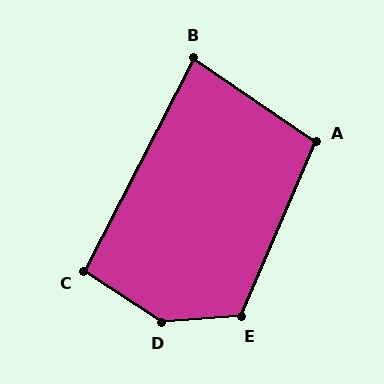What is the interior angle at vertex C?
Approximately 96 degrees (obtuse).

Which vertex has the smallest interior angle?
B, at approximately 83 degrees.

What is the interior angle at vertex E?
Approximately 118 degrees (obtuse).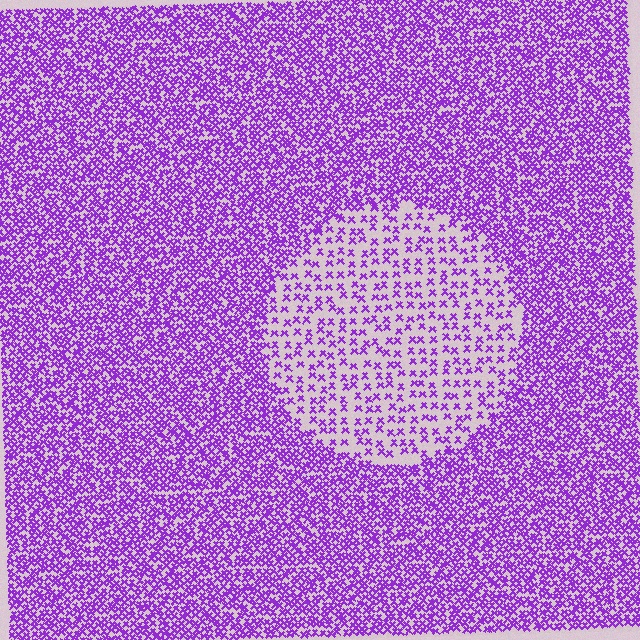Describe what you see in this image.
The image contains small purple elements arranged at two different densities. A circle-shaped region is visible where the elements are less densely packed than the surrounding area.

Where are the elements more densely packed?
The elements are more densely packed outside the circle boundary.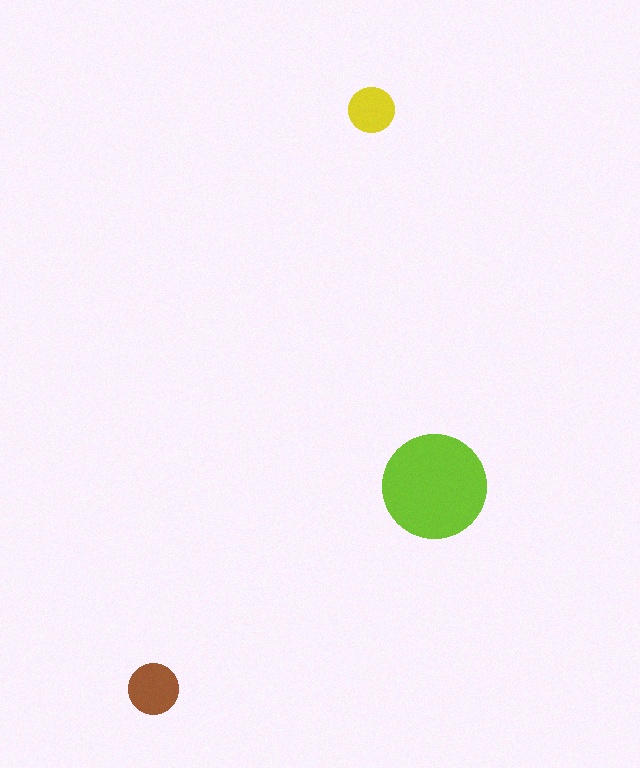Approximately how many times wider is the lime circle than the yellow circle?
About 2.5 times wider.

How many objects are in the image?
There are 3 objects in the image.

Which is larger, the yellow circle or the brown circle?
The brown one.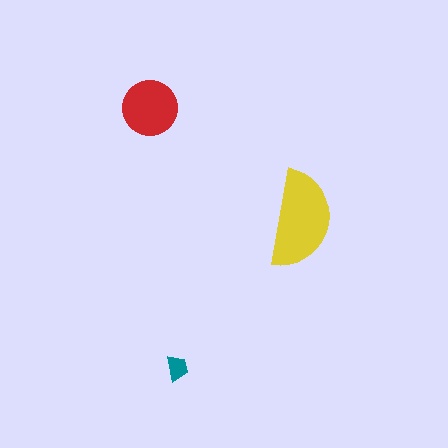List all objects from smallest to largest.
The teal trapezoid, the red circle, the yellow semicircle.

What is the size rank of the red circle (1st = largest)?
2nd.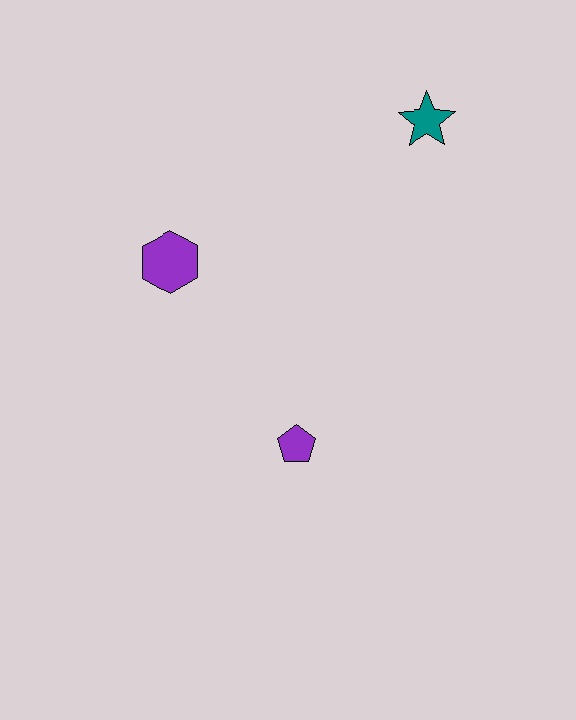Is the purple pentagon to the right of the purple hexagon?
Yes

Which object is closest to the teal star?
The purple hexagon is closest to the teal star.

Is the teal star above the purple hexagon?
Yes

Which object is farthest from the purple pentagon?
The teal star is farthest from the purple pentagon.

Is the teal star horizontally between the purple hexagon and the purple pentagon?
No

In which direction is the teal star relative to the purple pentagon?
The teal star is above the purple pentagon.